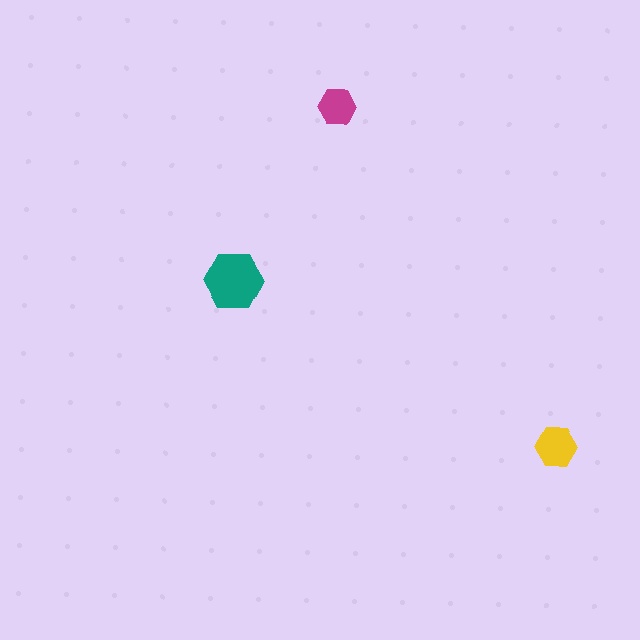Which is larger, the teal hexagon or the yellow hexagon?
The teal one.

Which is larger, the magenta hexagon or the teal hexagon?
The teal one.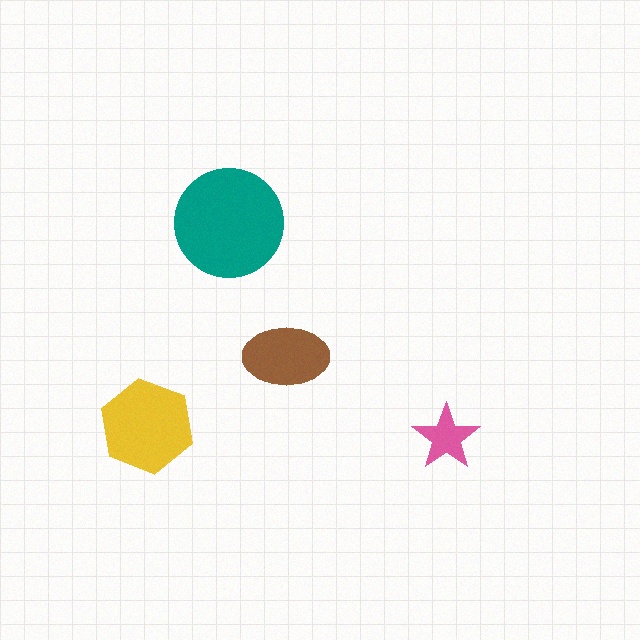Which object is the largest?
The teal circle.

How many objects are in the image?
There are 4 objects in the image.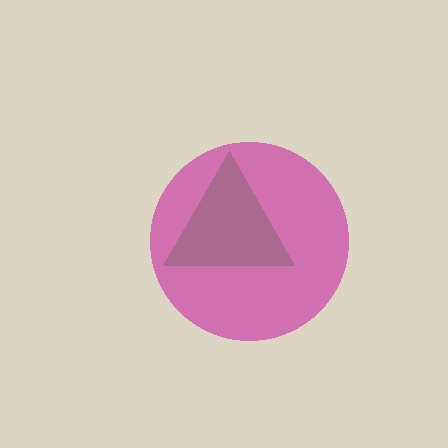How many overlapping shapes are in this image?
There are 2 overlapping shapes in the image.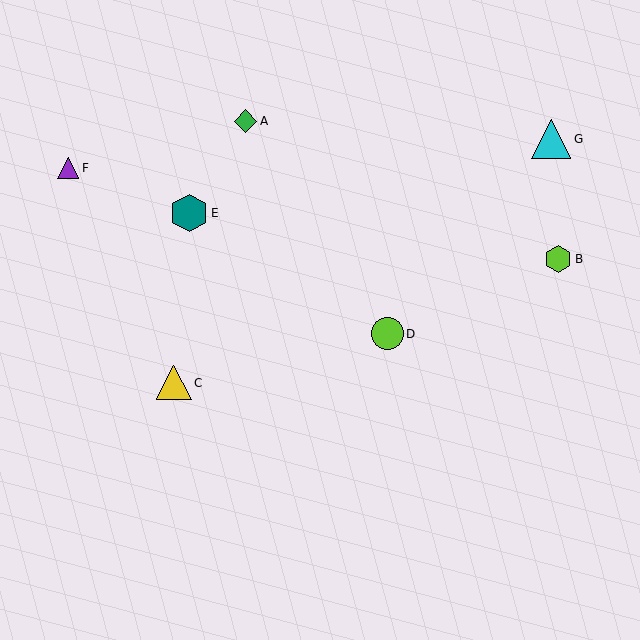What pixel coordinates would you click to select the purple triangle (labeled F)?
Click at (68, 168) to select the purple triangle F.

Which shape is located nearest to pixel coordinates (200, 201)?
The teal hexagon (labeled E) at (189, 213) is nearest to that location.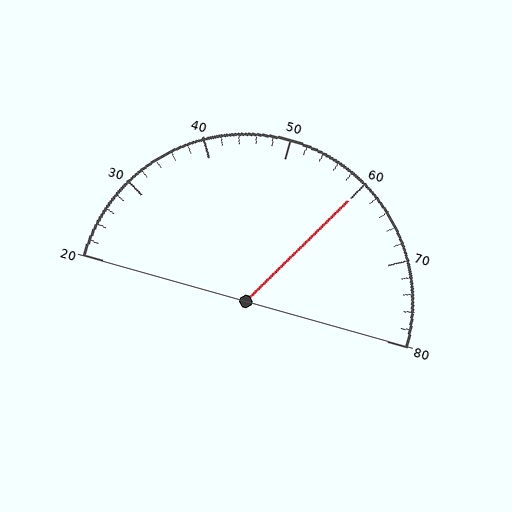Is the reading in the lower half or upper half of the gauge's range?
The reading is in the upper half of the range (20 to 80).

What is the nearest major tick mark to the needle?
The nearest major tick mark is 60.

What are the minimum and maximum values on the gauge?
The gauge ranges from 20 to 80.